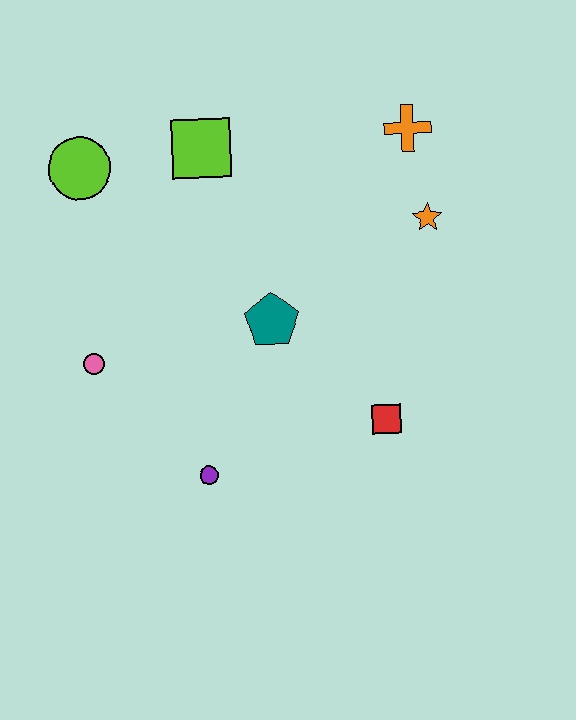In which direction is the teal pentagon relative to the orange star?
The teal pentagon is to the left of the orange star.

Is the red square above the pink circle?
No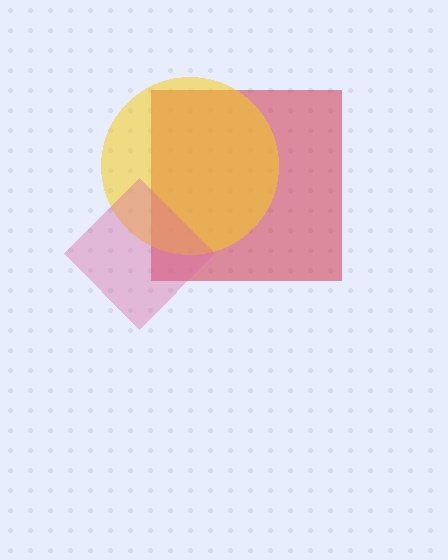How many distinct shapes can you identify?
There are 3 distinct shapes: a red square, a yellow circle, a pink diamond.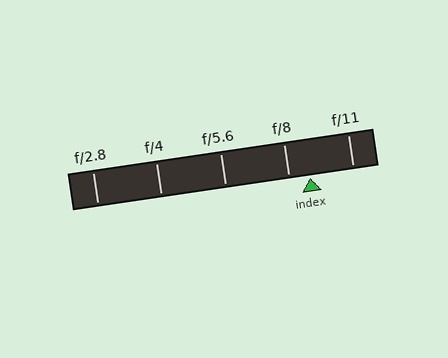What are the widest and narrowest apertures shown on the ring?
The widest aperture shown is f/2.8 and the narrowest is f/11.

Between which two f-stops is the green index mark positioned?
The index mark is between f/8 and f/11.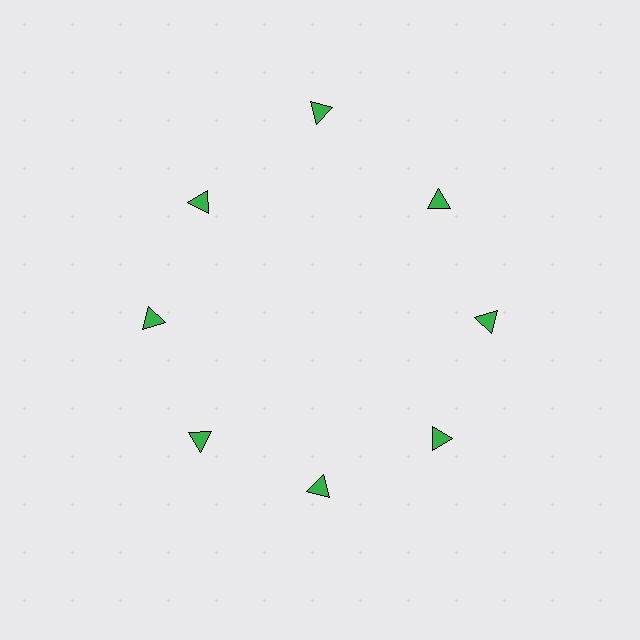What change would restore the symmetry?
The symmetry would be restored by moving it inward, back onto the ring so that all 8 triangles sit at equal angles and equal distance from the center.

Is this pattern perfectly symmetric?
No. The 8 green triangles are arranged in a ring, but one element near the 12 o'clock position is pushed outward from the center, breaking the 8-fold rotational symmetry.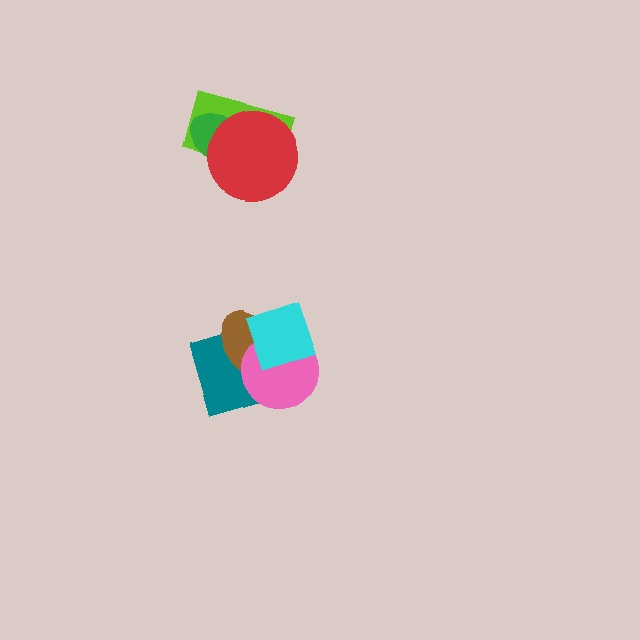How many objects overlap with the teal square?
3 objects overlap with the teal square.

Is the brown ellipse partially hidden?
Yes, it is partially covered by another shape.